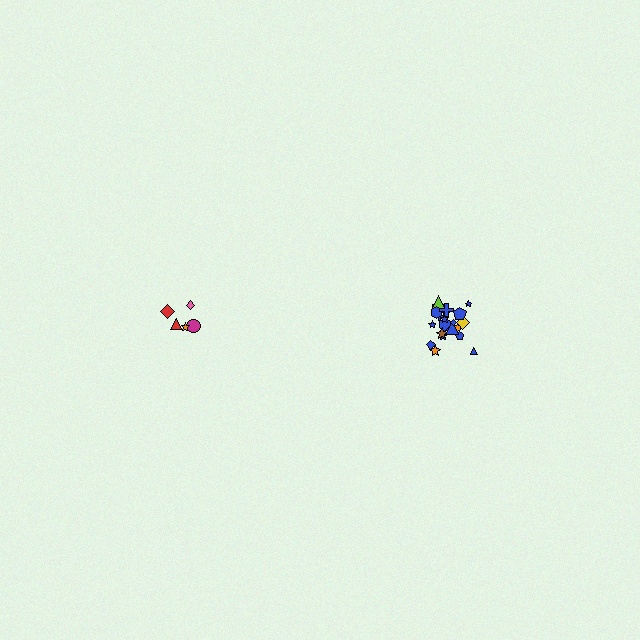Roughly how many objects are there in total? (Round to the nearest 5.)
Roughly 25 objects in total.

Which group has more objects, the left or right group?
The right group.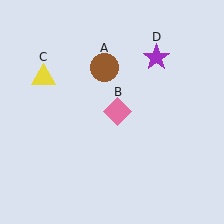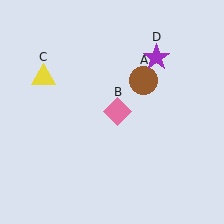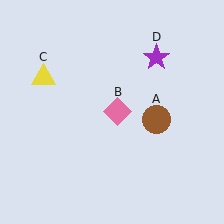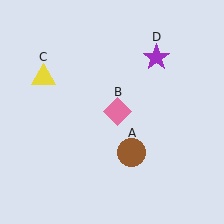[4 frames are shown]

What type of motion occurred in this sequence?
The brown circle (object A) rotated clockwise around the center of the scene.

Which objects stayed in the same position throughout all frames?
Pink diamond (object B) and yellow triangle (object C) and purple star (object D) remained stationary.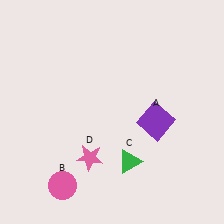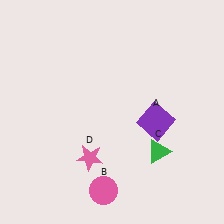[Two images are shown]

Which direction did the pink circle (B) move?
The pink circle (B) moved right.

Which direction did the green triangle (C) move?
The green triangle (C) moved right.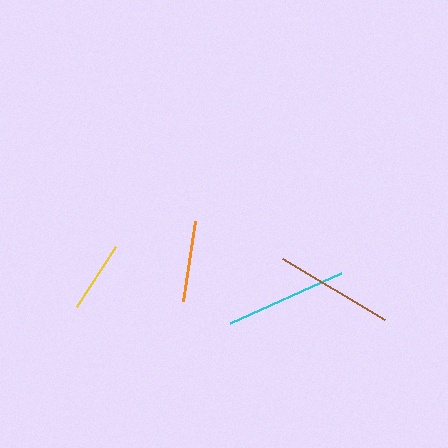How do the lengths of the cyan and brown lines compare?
The cyan and brown lines are approximately the same length.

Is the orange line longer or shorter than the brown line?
The brown line is longer than the orange line.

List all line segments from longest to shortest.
From longest to shortest: cyan, brown, orange, yellow.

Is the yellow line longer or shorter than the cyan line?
The cyan line is longer than the yellow line.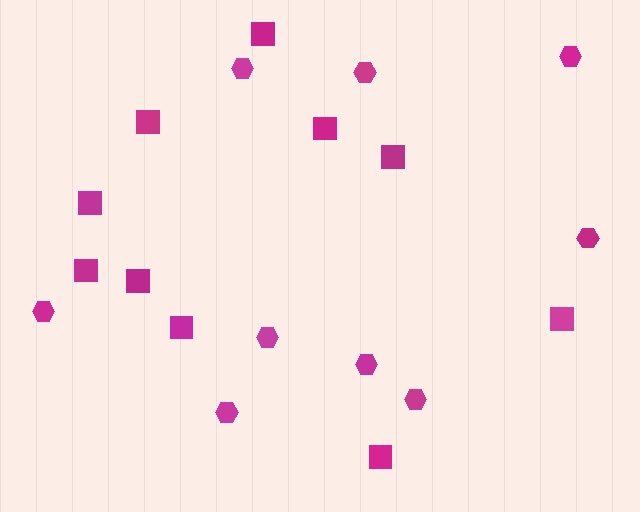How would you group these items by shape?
There are 2 groups: one group of squares (10) and one group of hexagons (9).